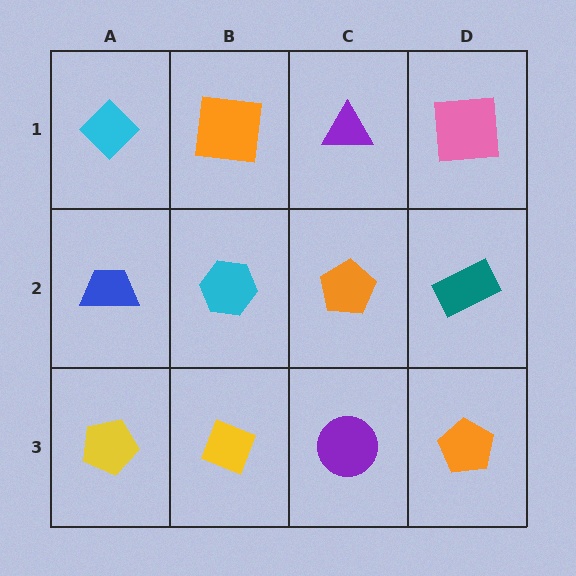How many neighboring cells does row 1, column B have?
3.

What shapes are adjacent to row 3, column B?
A cyan hexagon (row 2, column B), a yellow pentagon (row 3, column A), a purple circle (row 3, column C).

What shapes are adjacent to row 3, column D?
A teal rectangle (row 2, column D), a purple circle (row 3, column C).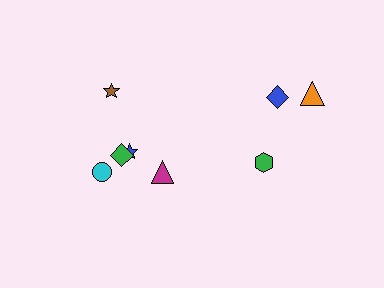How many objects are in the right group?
There are 3 objects.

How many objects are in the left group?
There are 5 objects.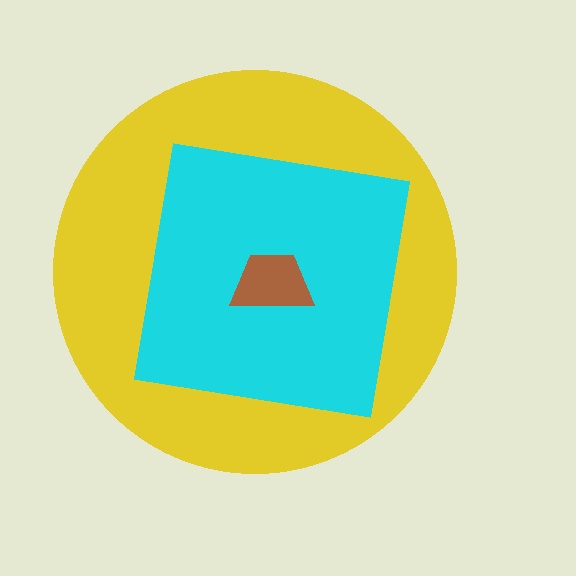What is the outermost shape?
The yellow circle.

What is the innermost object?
The brown trapezoid.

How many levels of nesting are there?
3.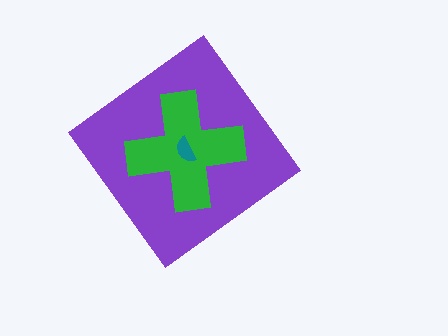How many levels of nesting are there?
3.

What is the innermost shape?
The teal semicircle.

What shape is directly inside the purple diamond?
The green cross.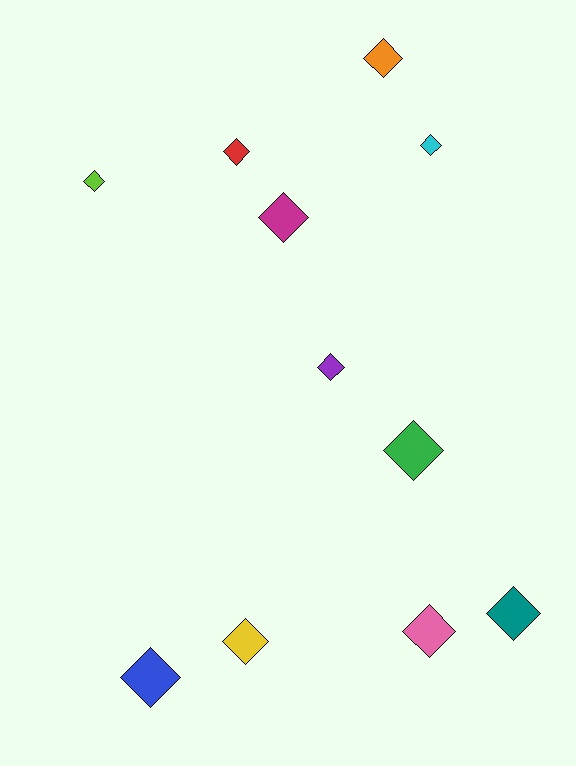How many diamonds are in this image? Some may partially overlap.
There are 11 diamonds.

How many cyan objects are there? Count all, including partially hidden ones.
There is 1 cyan object.